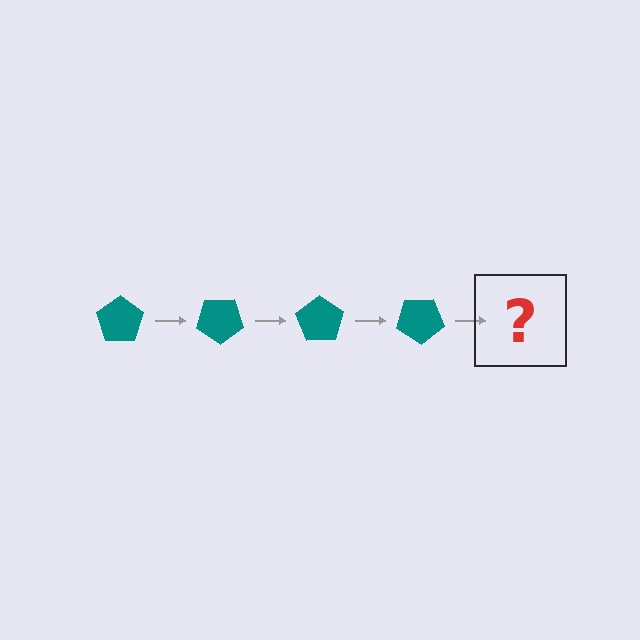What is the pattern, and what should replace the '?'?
The pattern is that the pentagon rotates 35 degrees each step. The '?' should be a teal pentagon rotated 140 degrees.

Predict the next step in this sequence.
The next step is a teal pentagon rotated 140 degrees.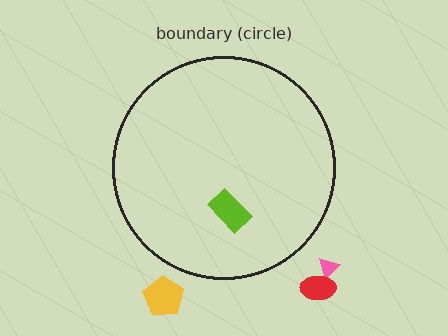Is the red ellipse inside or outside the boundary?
Outside.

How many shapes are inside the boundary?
1 inside, 3 outside.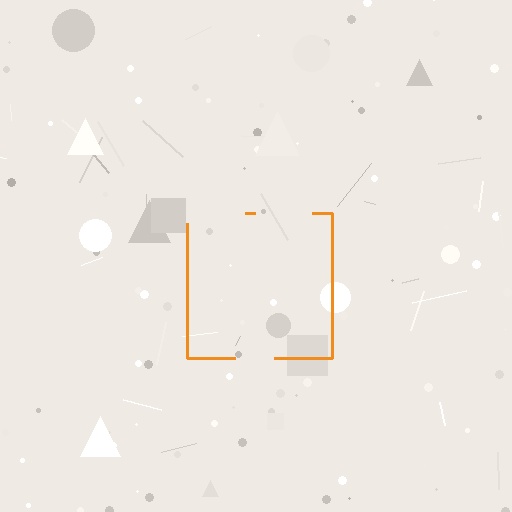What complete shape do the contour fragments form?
The contour fragments form a square.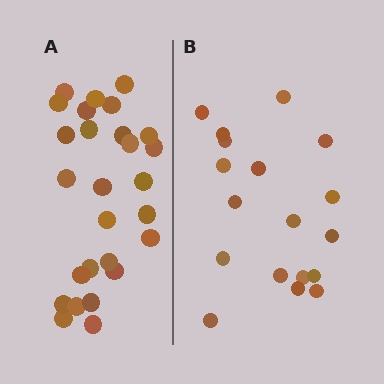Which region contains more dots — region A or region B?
Region A (the left region) has more dots.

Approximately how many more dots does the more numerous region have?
Region A has roughly 8 or so more dots than region B.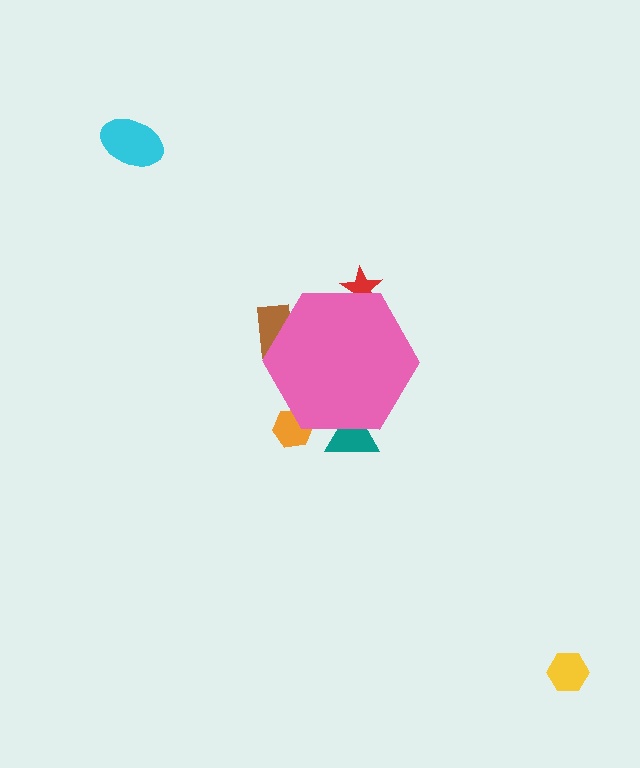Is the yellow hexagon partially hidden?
No, the yellow hexagon is fully visible.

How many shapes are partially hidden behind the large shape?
4 shapes are partially hidden.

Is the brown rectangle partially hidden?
Yes, the brown rectangle is partially hidden behind the pink hexagon.